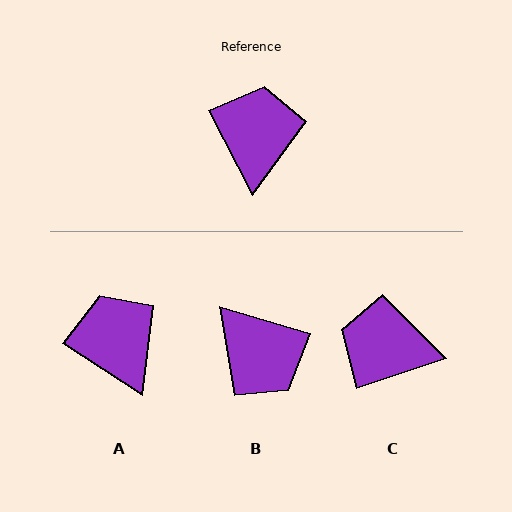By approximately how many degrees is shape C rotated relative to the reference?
Approximately 81 degrees counter-clockwise.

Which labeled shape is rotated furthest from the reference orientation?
B, about 134 degrees away.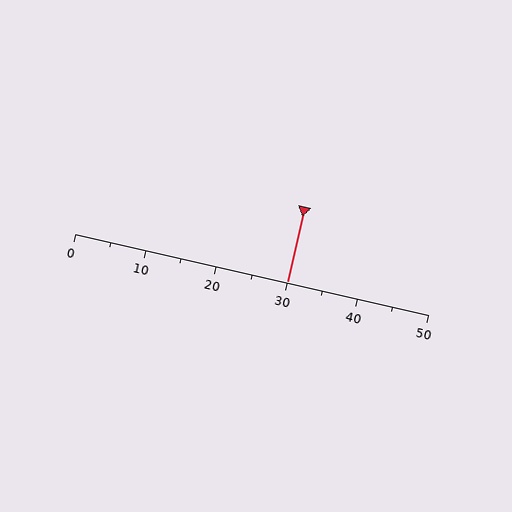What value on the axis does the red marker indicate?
The marker indicates approximately 30.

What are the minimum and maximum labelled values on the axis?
The axis runs from 0 to 50.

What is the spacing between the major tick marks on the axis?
The major ticks are spaced 10 apart.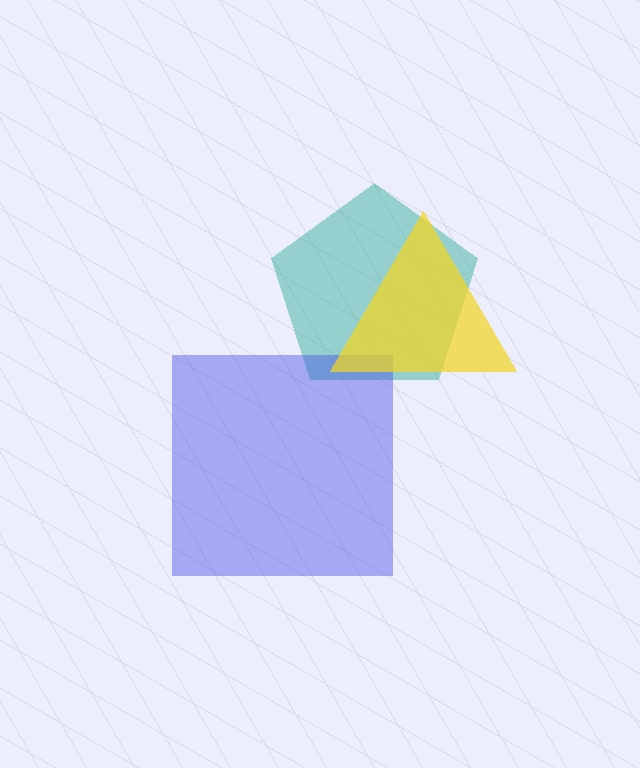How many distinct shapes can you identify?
There are 3 distinct shapes: a teal pentagon, a blue square, a yellow triangle.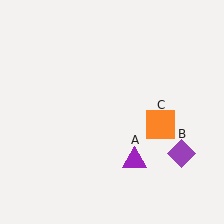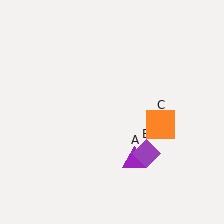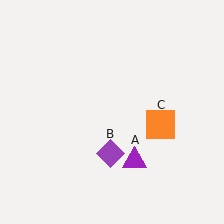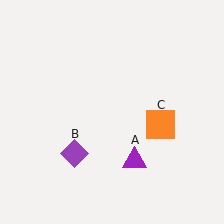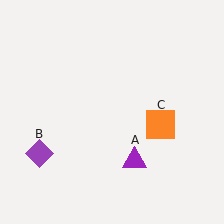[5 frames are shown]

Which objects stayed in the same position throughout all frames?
Purple triangle (object A) and orange square (object C) remained stationary.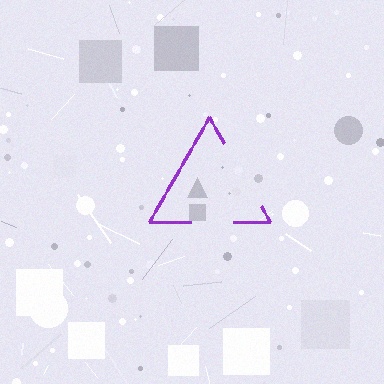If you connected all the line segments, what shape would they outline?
They would outline a triangle.